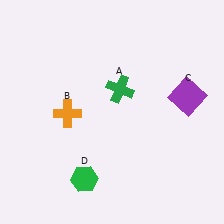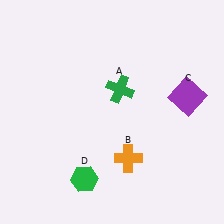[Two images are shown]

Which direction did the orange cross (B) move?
The orange cross (B) moved right.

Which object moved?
The orange cross (B) moved right.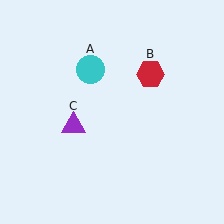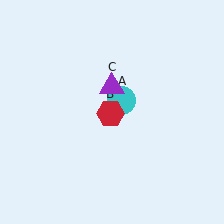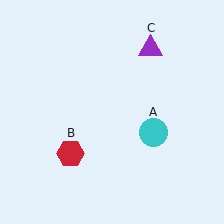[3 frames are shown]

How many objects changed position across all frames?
3 objects changed position: cyan circle (object A), red hexagon (object B), purple triangle (object C).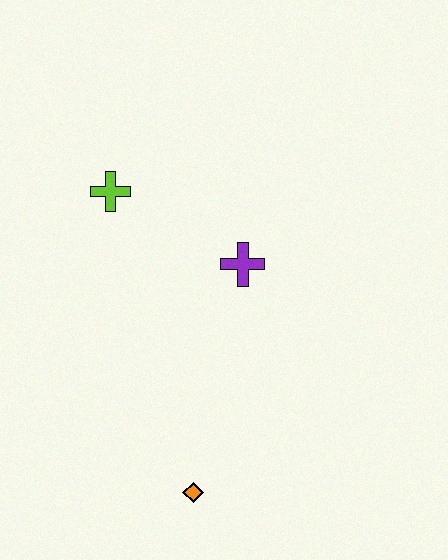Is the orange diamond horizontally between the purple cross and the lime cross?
Yes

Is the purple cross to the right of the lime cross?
Yes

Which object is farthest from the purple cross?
The orange diamond is farthest from the purple cross.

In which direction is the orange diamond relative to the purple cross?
The orange diamond is below the purple cross.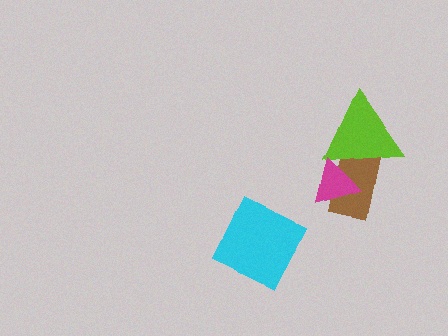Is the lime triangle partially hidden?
Yes, it is partially covered by another shape.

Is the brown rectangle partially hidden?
Yes, it is partially covered by another shape.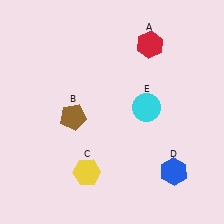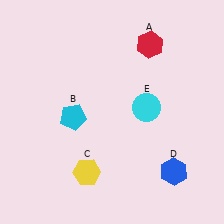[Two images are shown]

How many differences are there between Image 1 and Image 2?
There is 1 difference between the two images.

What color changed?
The pentagon (B) changed from brown in Image 1 to cyan in Image 2.